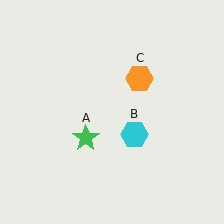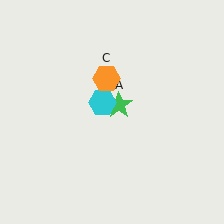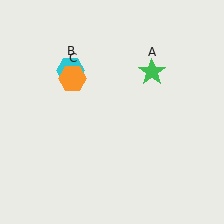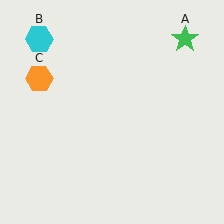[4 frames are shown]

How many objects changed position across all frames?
3 objects changed position: green star (object A), cyan hexagon (object B), orange hexagon (object C).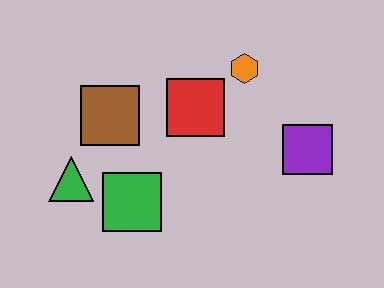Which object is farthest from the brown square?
The purple square is farthest from the brown square.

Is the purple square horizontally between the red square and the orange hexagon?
No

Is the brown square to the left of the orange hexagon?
Yes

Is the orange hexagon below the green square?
No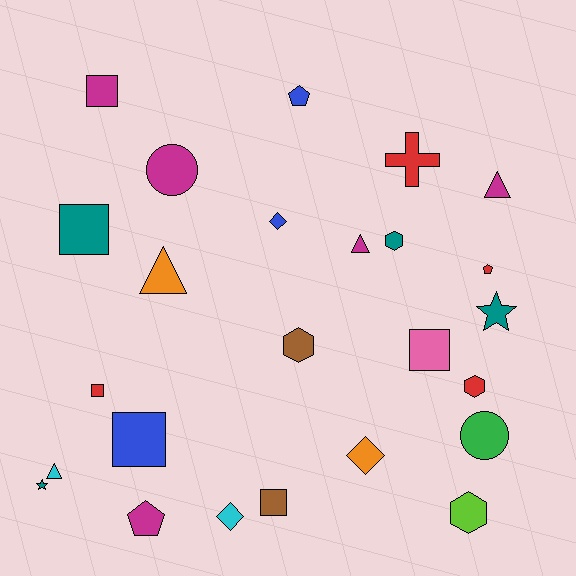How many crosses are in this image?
There is 1 cross.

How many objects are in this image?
There are 25 objects.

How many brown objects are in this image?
There are 2 brown objects.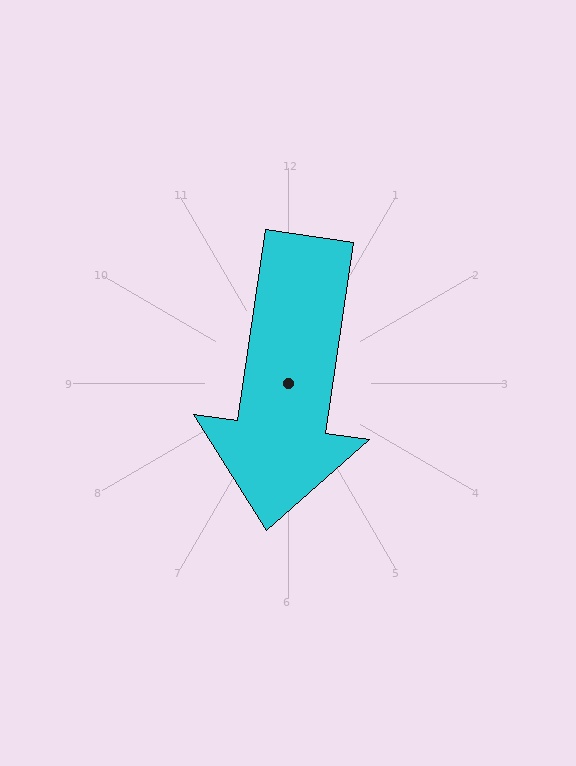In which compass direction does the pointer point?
South.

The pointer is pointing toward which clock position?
Roughly 6 o'clock.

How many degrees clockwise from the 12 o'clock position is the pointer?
Approximately 188 degrees.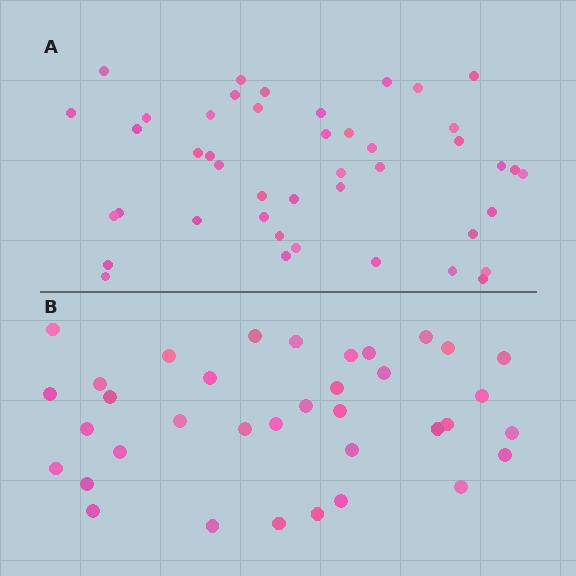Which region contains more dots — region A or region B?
Region A (the top region) has more dots.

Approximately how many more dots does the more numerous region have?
Region A has roughly 8 or so more dots than region B.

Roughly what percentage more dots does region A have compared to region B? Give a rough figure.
About 20% more.